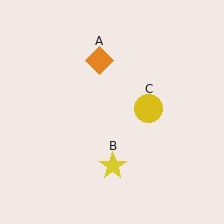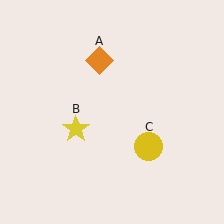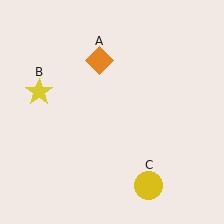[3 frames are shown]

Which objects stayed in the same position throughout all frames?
Orange diamond (object A) remained stationary.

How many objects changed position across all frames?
2 objects changed position: yellow star (object B), yellow circle (object C).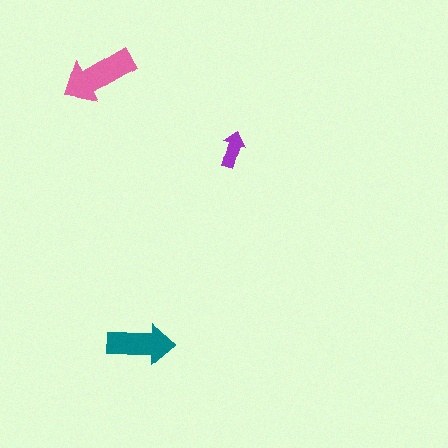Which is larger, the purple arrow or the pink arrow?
The pink one.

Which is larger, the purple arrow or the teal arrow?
The teal one.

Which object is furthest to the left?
The pink arrow is leftmost.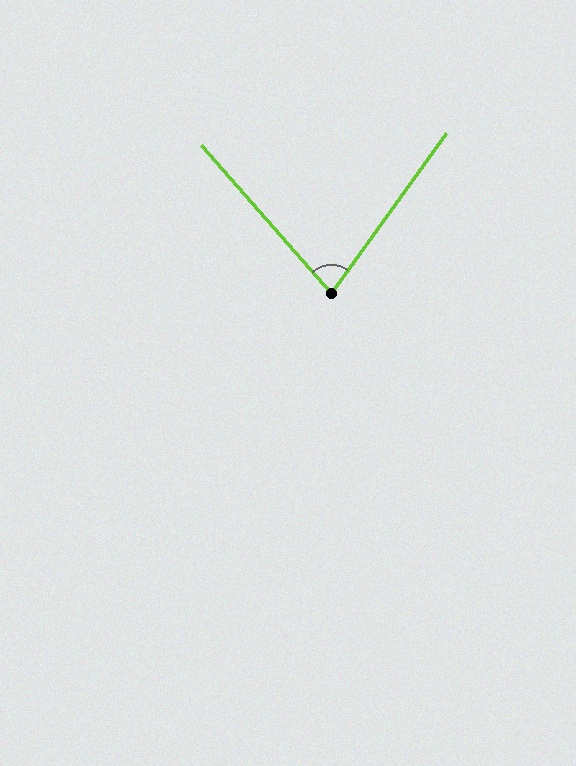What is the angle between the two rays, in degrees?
Approximately 77 degrees.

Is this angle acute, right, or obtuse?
It is acute.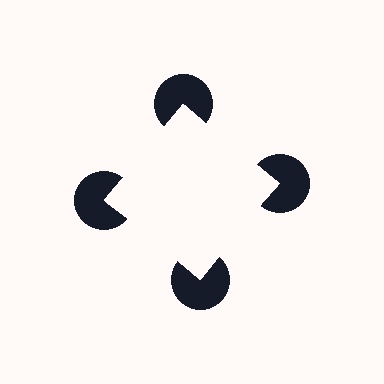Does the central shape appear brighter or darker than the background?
It typically appears slightly brighter than the background, even though no actual brightness change is drawn.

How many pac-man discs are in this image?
There are 4 — one at each vertex of the illusory square.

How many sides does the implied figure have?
4 sides.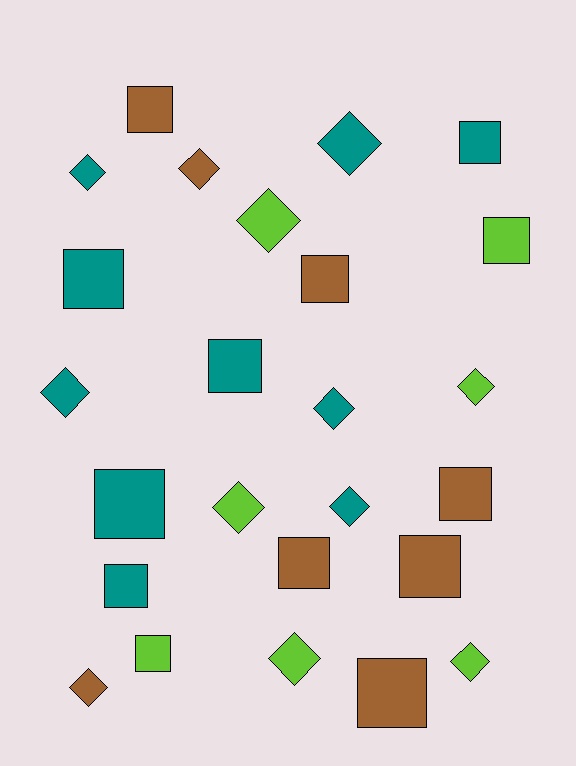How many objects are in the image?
There are 25 objects.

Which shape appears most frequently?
Square, with 13 objects.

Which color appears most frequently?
Teal, with 10 objects.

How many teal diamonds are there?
There are 5 teal diamonds.